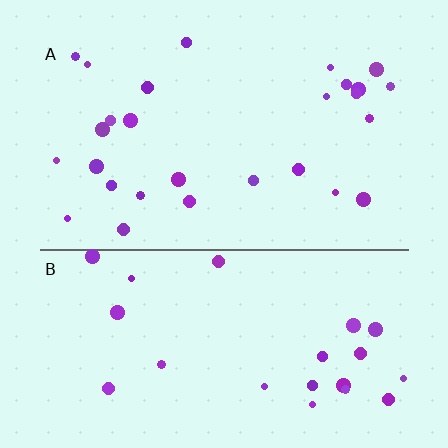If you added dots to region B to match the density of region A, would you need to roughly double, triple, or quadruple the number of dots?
Approximately double.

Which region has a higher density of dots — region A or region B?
A (the top).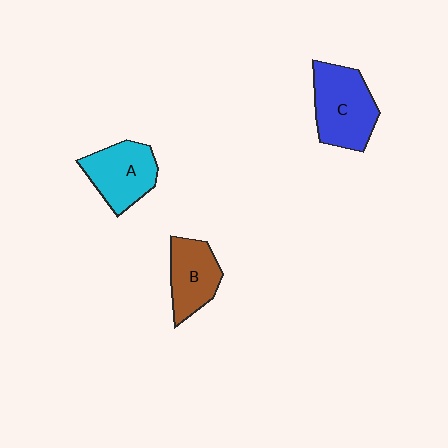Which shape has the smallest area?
Shape B (brown).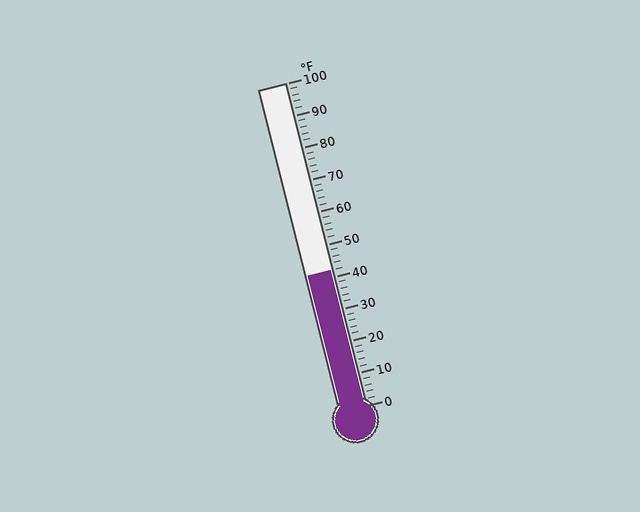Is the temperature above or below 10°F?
The temperature is above 10°F.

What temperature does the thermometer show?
The thermometer shows approximately 42°F.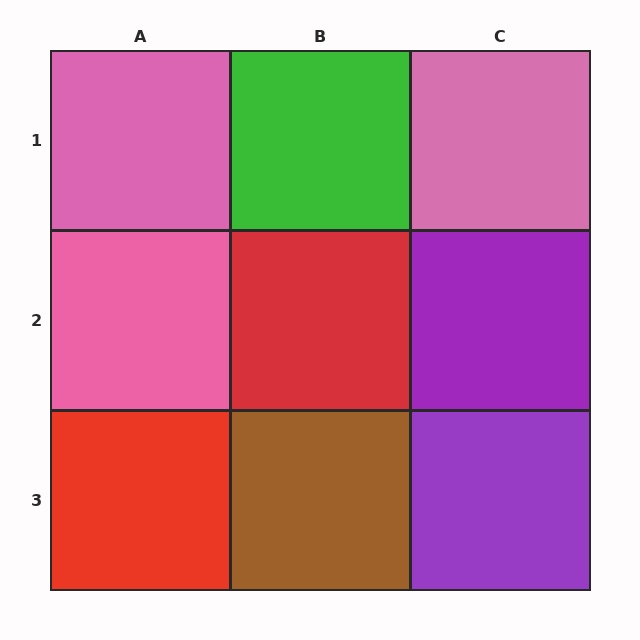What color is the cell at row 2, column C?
Purple.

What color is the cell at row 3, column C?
Purple.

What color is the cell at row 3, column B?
Brown.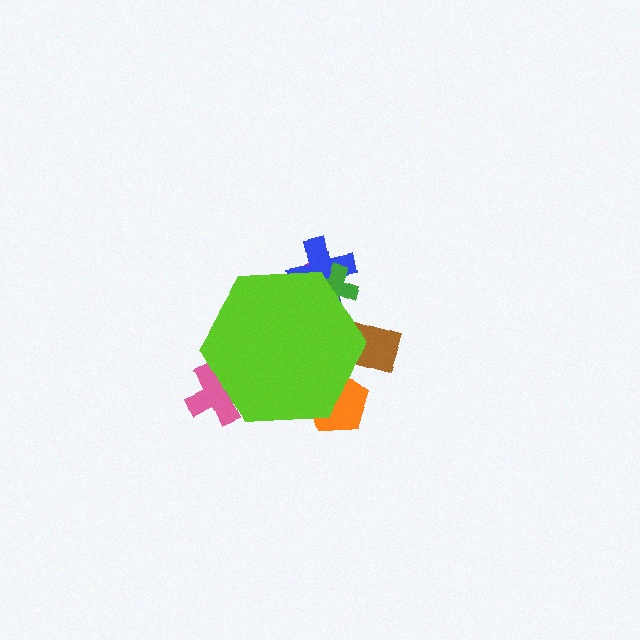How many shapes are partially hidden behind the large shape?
6 shapes are partially hidden.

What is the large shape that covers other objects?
A lime hexagon.